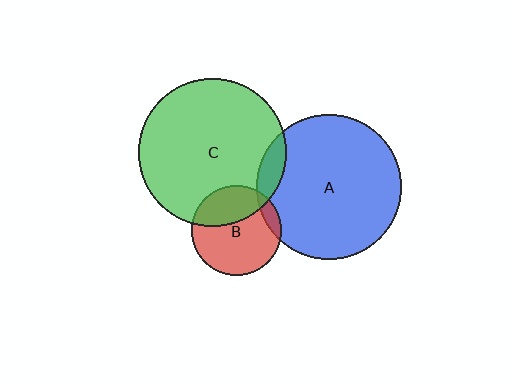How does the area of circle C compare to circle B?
Approximately 2.7 times.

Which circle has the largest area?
Circle C (green).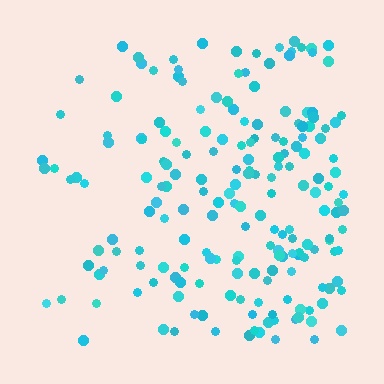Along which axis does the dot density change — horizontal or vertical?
Horizontal.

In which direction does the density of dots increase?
From left to right, with the right side densest.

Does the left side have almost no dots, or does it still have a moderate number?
Still a moderate number, just noticeably fewer than the right.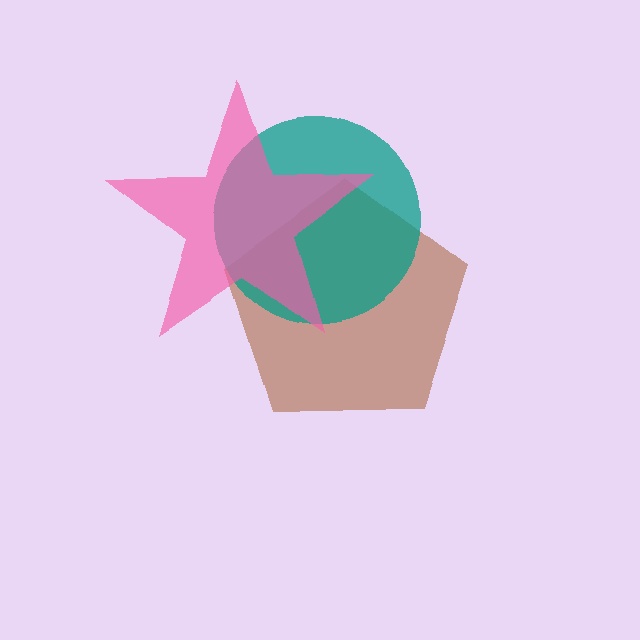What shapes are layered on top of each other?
The layered shapes are: a brown pentagon, a teal circle, a pink star.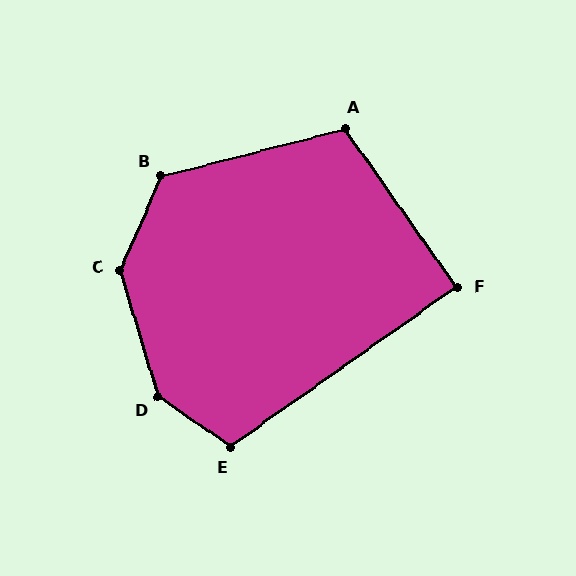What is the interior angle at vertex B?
Approximately 128 degrees (obtuse).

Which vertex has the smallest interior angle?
F, at approximately 90 degrees.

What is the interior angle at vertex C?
Approximately 139 degrees (obtuse).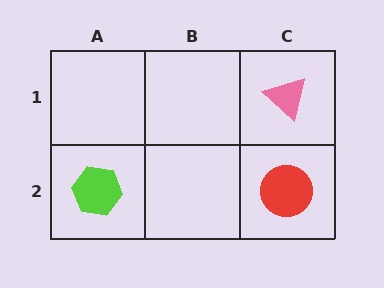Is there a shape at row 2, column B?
No, that cell is empty.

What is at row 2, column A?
A lime hexagon.